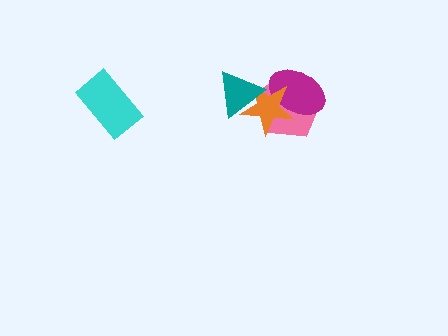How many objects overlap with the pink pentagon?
3 objects overlap with the pink pentagon.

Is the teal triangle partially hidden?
No, no other shape covers it.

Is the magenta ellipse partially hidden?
Yes, it is partially covered by another shape.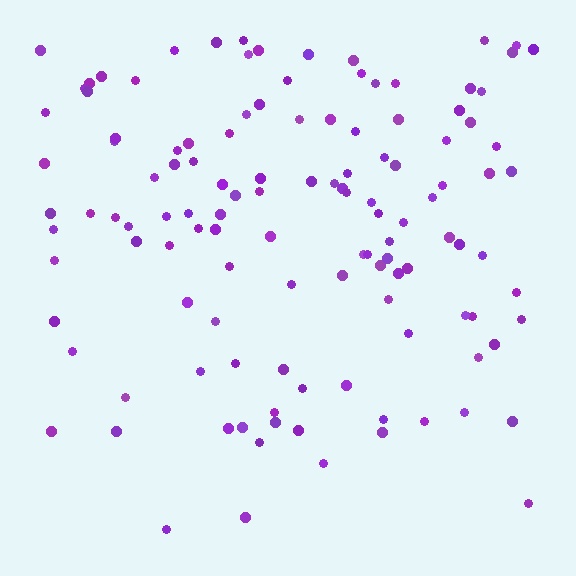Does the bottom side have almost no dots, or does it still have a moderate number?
Still a moderate number, just noticeably fewer than the top.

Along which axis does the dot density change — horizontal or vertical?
Vertical.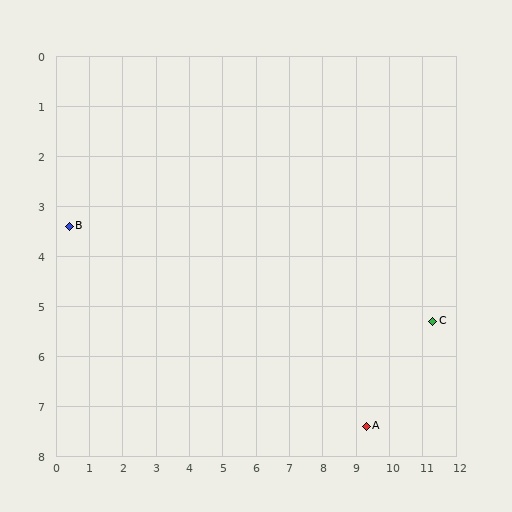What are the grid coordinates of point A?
Point A is at approximately (9.3, 7.4).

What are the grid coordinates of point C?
Point C is at approximately (11.3, 5.3).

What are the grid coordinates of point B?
Point B is at approximately (0.4, 3.4).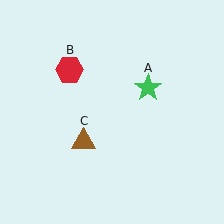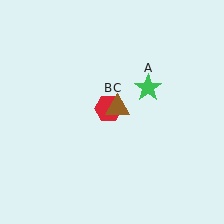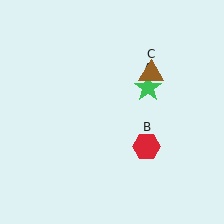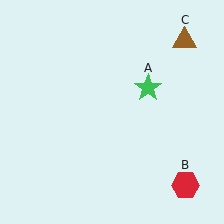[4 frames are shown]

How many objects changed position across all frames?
2 objects changed position: red hexagon (object B), brown triangle (object C).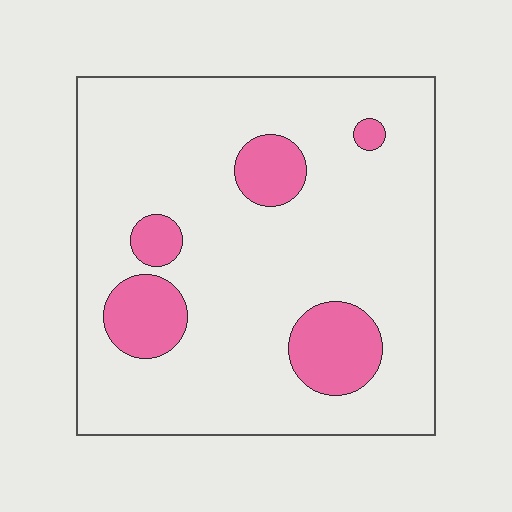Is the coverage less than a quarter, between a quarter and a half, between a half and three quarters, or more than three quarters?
Less than a quarter.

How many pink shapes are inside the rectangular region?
5.